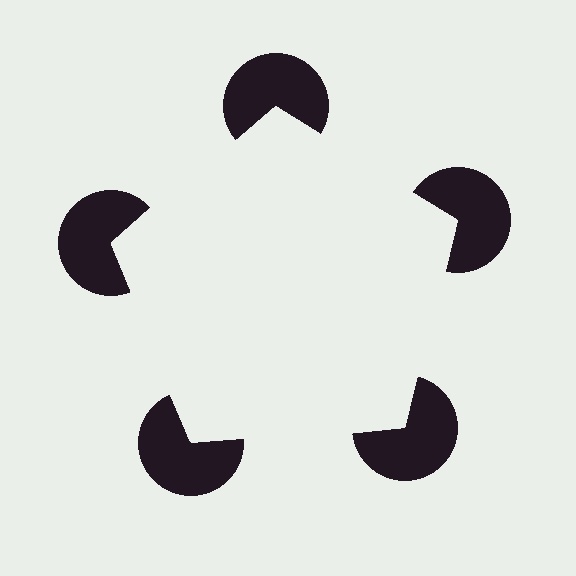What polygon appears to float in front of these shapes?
An illusory pentagon — its edges are inferred from the aligned wedge cuts in the pac-man discs, not physically drawn.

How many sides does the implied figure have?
5 sides.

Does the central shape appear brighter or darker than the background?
It typically appears slightly brighter than the background, even though no actual brightness change is drawn.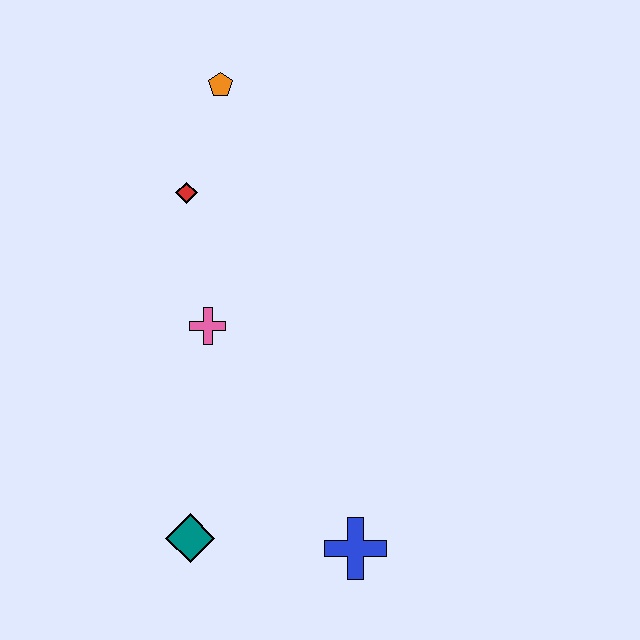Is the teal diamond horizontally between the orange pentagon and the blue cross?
No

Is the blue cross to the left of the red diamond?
No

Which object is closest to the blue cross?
The teal diamond is closest to the blue cross.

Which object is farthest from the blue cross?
The orange pentagon is farthest from the blue cross.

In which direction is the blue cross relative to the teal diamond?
The blue cross is to the right of the teal diamond.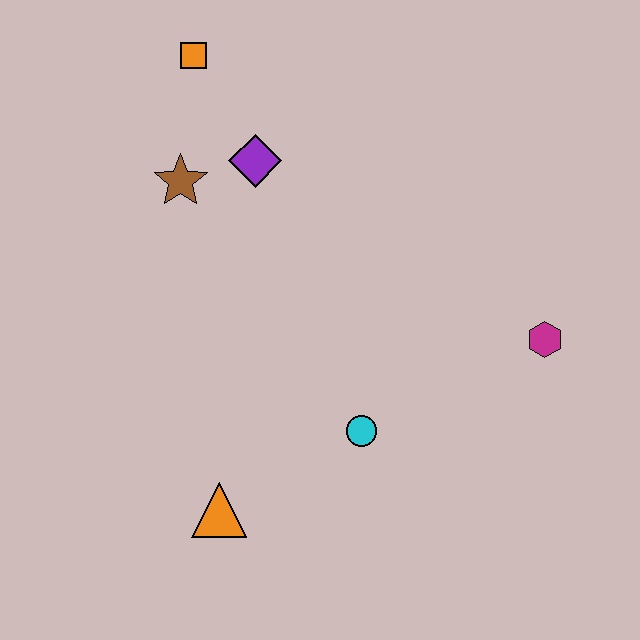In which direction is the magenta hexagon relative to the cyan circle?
The magenta hexagon is to the right of the cyan circle.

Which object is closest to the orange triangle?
The cyan circle is closest to the orange triangle.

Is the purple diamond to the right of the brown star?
Yes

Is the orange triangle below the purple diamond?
Yes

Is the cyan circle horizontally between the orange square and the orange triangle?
No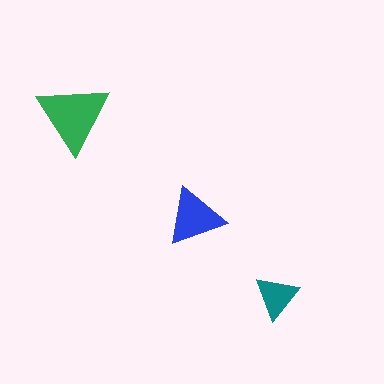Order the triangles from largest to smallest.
the green one, the blue one, the teal one.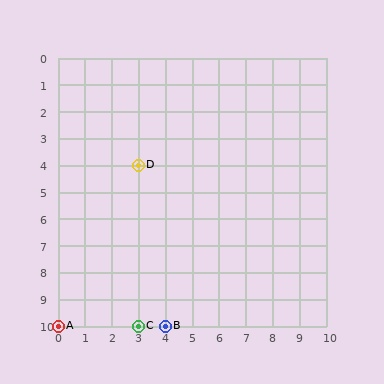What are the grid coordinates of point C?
Point C is at grid coordinates (3, 10).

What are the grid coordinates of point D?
Point D is at grid coordinates (3, 4).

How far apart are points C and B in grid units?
Points C and B are 1 column apart.